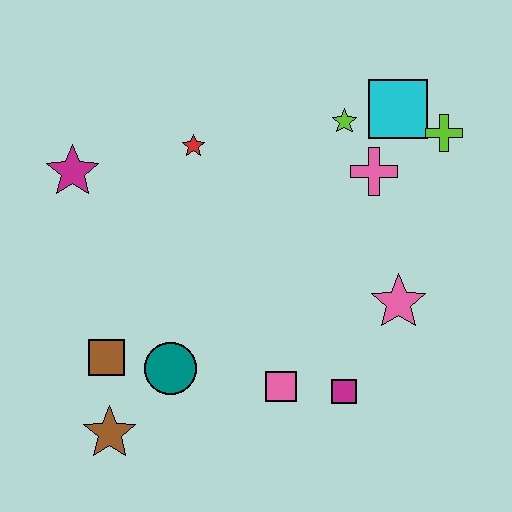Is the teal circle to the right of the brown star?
Yes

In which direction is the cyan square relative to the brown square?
The cyan square is to the right of the brown square.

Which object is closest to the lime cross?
The cyan square is closest to the lime cross.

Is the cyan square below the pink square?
No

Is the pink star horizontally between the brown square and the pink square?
No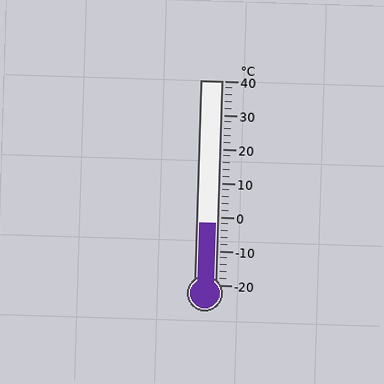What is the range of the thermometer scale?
The thermometer scale ranges from -20°C to 40°C.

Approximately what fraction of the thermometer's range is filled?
The thermometer is filled to approximately 30% of its range.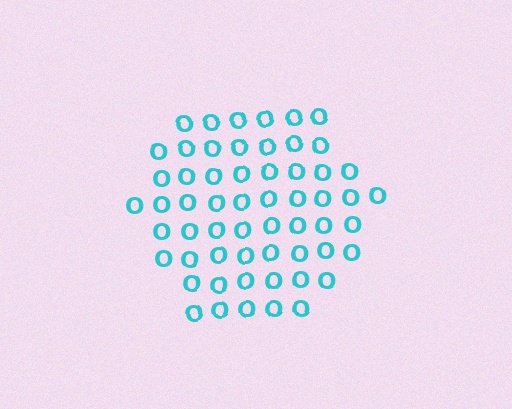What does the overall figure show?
The overall figure shows a hexagon.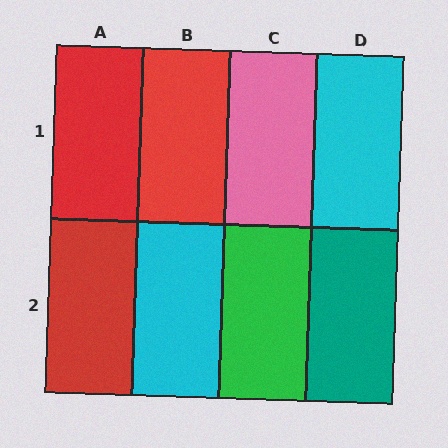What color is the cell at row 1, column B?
Red.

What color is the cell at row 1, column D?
Cyan.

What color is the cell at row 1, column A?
Red.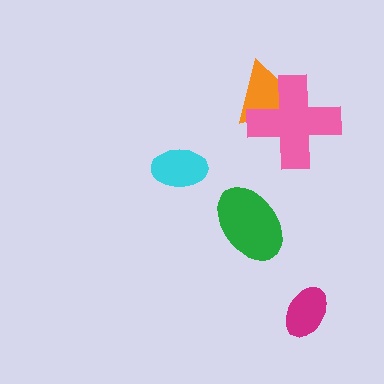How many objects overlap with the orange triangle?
1 object overlaps with the orange triangle.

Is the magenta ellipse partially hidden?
No, no other shape covers it.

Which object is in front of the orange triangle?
The pink cross is in front of the orange triangle.